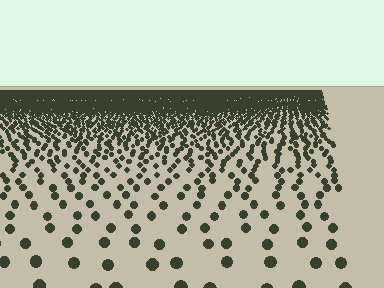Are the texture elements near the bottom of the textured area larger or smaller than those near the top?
Larger. Near the bottom, elements are closer to the viewer and appear at a bigger on-screen size.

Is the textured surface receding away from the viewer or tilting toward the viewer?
The surface is receding away from the viewer. Texture elements get smaller and denser toward the top.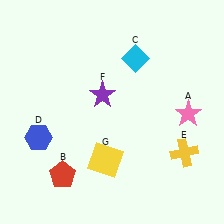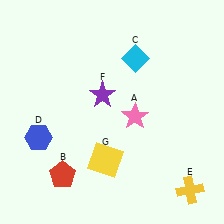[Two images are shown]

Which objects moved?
The objects that moved are: the pink star (A), the yellow cross (E).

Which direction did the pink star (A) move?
The pink star (A) moved left.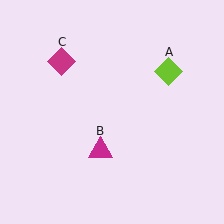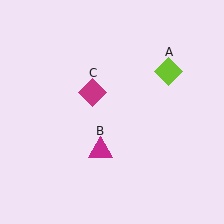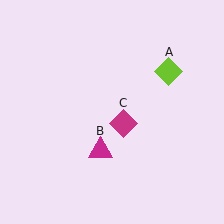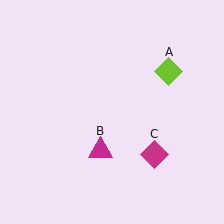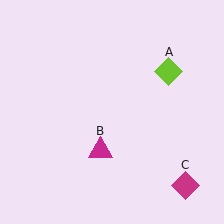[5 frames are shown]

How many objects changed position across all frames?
1 object changed position: magenta diamond (object C).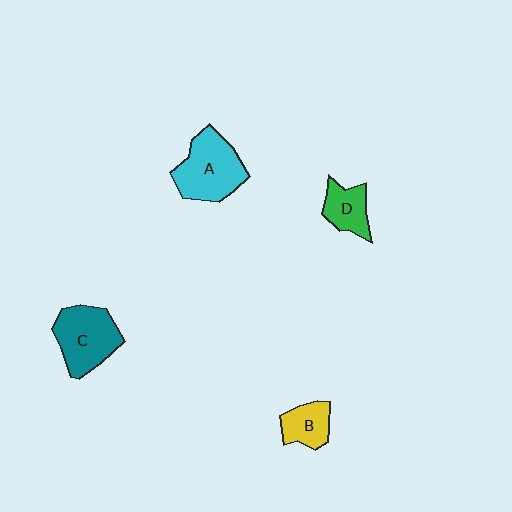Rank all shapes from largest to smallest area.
From largest to smallest: A (cyan), C (teal), D (green), B (yellow).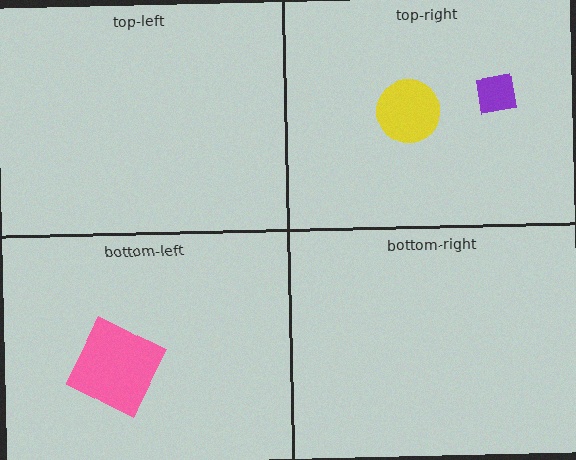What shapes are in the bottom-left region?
The pink square.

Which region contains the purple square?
The top-right region.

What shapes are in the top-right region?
The purple square, the yellow circle.